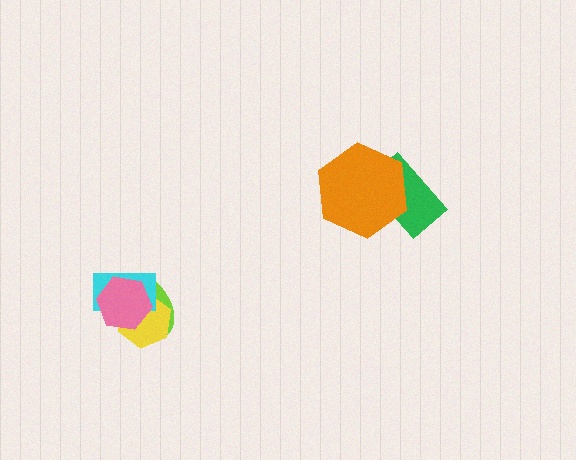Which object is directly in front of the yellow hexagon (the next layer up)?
The cyan rectangle is directly in front of the yellow hexagon.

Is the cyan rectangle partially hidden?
Yes, it is partially covered by another shape.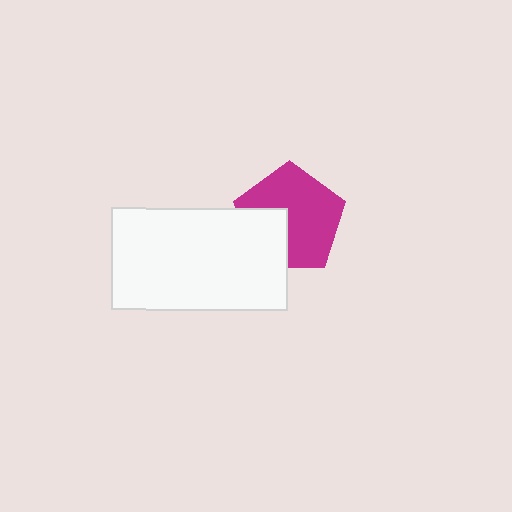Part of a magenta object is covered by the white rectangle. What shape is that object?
It is a pentagon.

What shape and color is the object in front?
The object in front is a white rectangle.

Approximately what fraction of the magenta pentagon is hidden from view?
Roughly 30% of the magenta pentagon is hidden behind the white rectangle.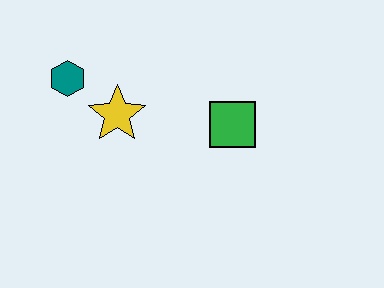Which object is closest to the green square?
The yellow star is closest to the green square.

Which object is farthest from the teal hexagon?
The green square is farthest from the teal hexagon.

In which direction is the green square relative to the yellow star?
The green square is to the right of the yellow star.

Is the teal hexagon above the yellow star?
Yes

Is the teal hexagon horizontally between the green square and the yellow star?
No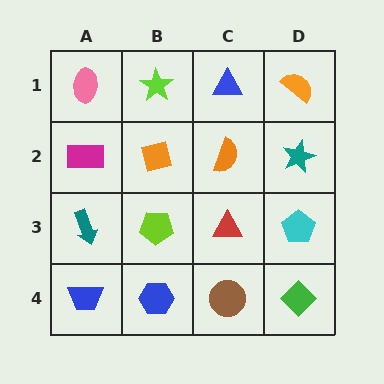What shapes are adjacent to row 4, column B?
A lime pentagon (row 3, column B), a blue trapezoid (row 4, column A), a brown circle (row 4, column C).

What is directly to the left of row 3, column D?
A red triangle.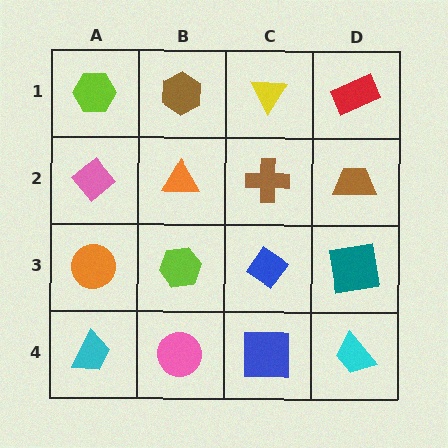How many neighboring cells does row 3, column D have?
3.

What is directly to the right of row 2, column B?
A brown cross.